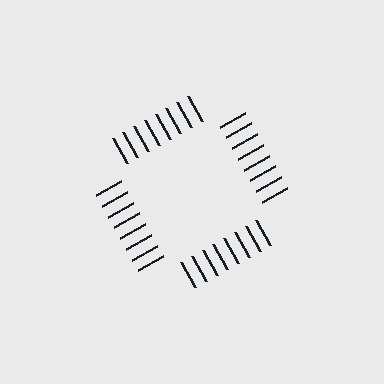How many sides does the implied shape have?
4 sides — the line-ends trace a square.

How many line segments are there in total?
32 — 8 along each of the 4 edges.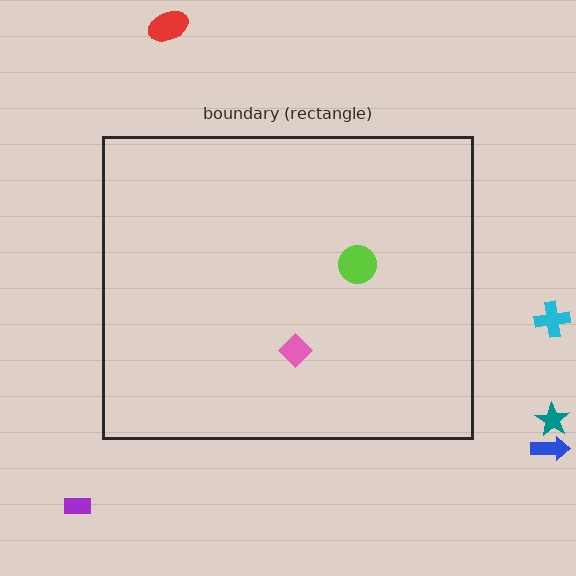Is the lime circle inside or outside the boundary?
Inside.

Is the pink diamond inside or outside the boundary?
Inside.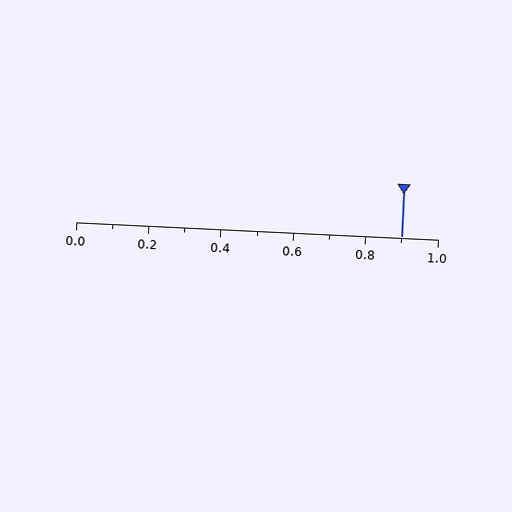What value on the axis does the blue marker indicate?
The marker indicates approximately 0.9.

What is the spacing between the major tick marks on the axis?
The major ticks are spaced 0.2 apart.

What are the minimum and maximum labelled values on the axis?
The axis runs from 0.0 to 1.0.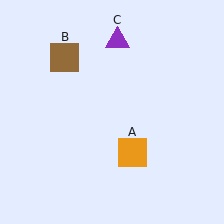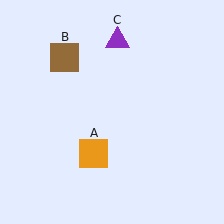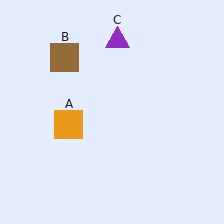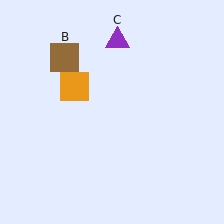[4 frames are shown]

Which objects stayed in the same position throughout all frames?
Brown square (object B) and purple triangle (object C) remained stationary.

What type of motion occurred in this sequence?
The orange square (object A) rotated clockwise around the center of the scene.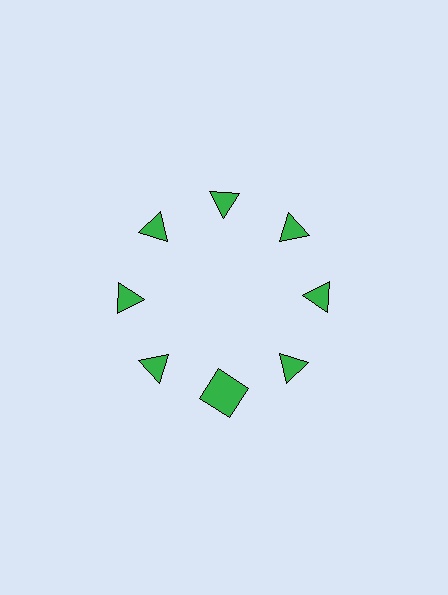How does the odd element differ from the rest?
It has a different shape: square instead of triangle.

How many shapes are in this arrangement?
There are 8 shapes arranged in a ring pattern.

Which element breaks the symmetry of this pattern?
The green square at roughly the 6 o'clock position breaks the symmetry. All other shapes are green triangles.